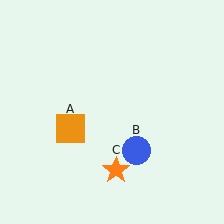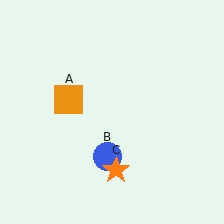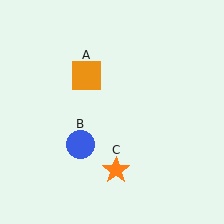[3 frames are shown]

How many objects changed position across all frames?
2 objects changed position: orange square (object A), blue circle (object B).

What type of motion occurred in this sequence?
The orange square (object A), blue circle (object B) rotated clockwise around the center of the scene.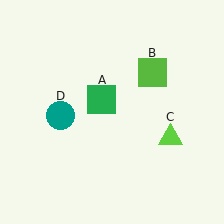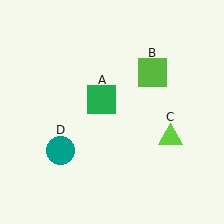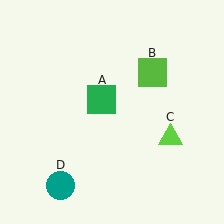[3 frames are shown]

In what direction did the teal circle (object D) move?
The teal circle (object D) moved down.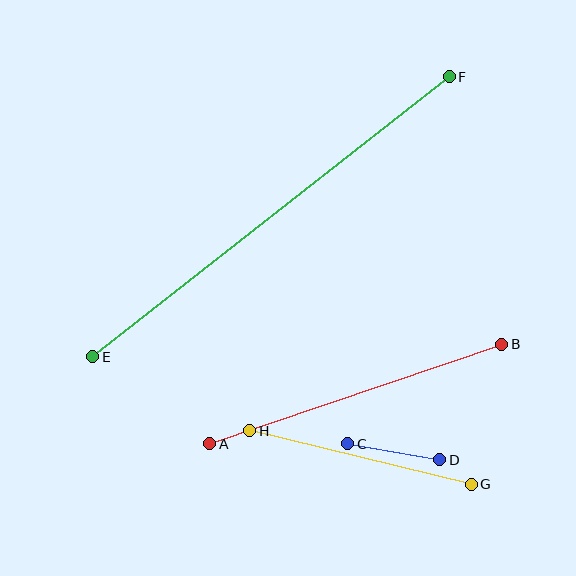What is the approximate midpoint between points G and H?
The midpoint is at approximately (361, 458) pixels.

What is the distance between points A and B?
The distance is approximately 308 pixels.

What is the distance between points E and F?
The distance is approximately 454 pixels.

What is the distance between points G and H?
The distance is approximately 228 pixels.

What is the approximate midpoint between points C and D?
The midpoint is at approximately (394, 452) pixels.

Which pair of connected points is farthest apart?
Points E and F are farthest apart.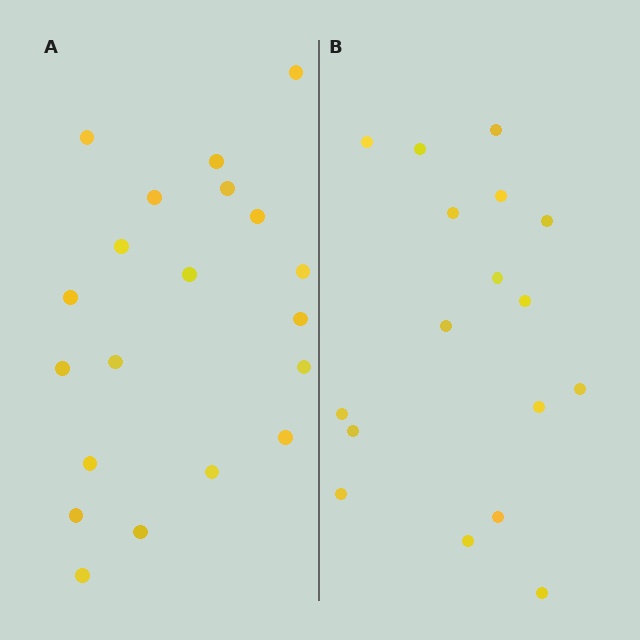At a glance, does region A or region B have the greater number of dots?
Region A (the left region) has more dots.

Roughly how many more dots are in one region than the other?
Region A has just a few more — roughly 2 or 3 more dots than region B.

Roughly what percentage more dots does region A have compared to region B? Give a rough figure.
About 20% more.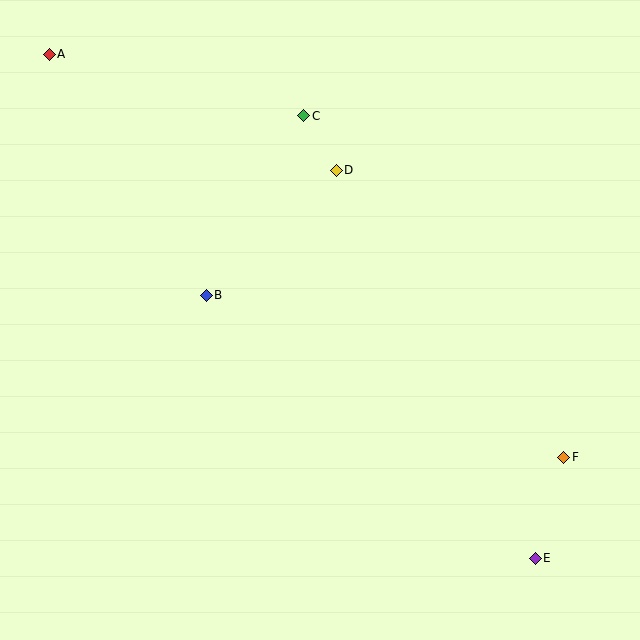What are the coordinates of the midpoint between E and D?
The midpoint between E and D is at (436, 364).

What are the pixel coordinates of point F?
Point F is at (563, 457).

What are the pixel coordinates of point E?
Point E is at (535, 558).